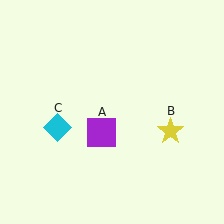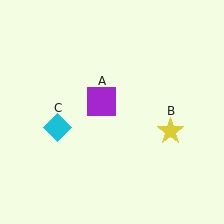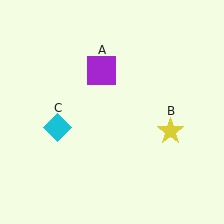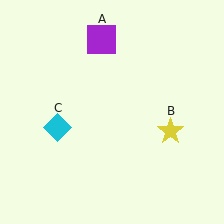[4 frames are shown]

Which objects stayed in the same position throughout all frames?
Yellow star (object B) and cyan diamond (object C) remained stationary.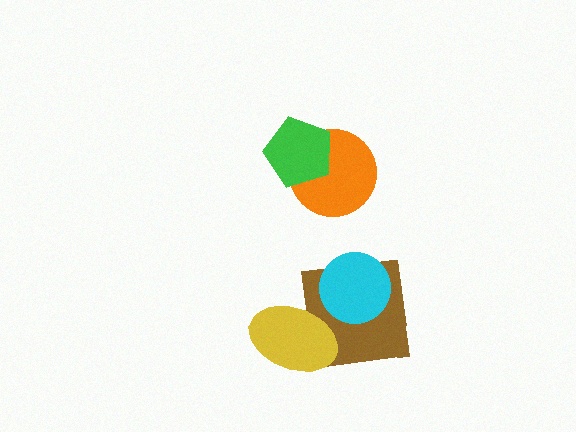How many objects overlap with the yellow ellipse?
1 object overlaps with the yellow ellipse.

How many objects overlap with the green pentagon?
1 object overlaps with the green pentagon.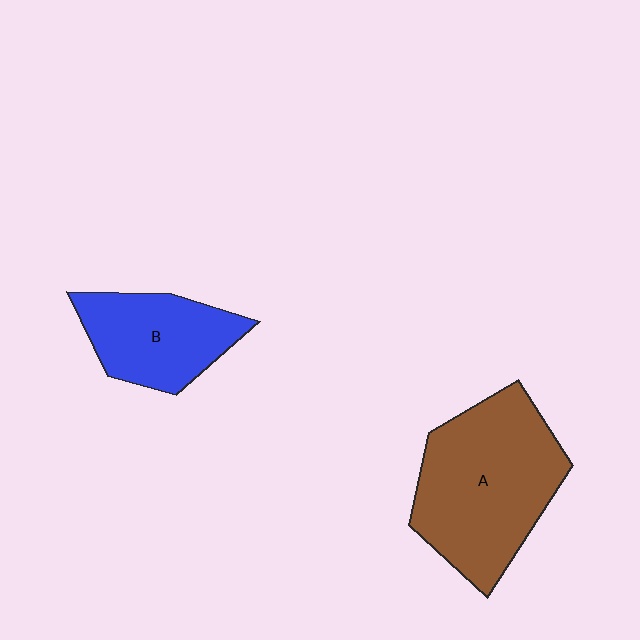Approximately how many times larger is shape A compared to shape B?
Approximately 1.7 times.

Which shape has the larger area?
Shape A (brown).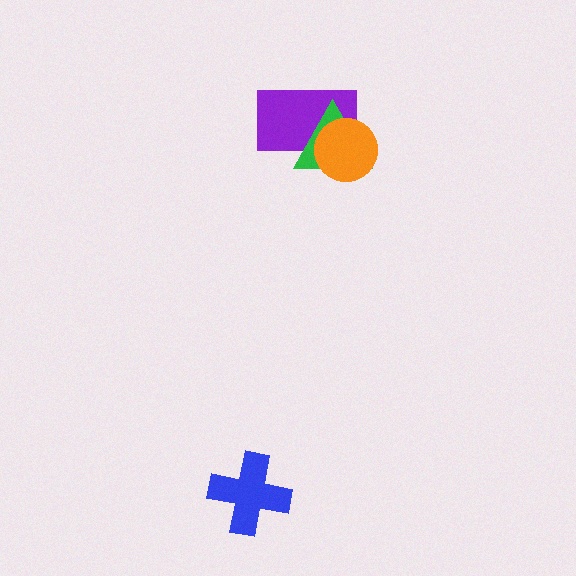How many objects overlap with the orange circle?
2 objects overlap with the orange circle.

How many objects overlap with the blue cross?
0 objects overlap with the blue cross.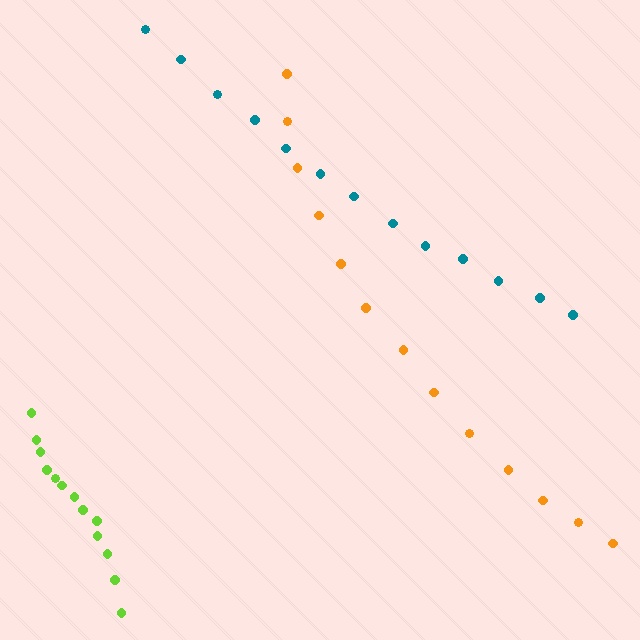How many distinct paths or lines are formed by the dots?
There are 3 distinct paths.